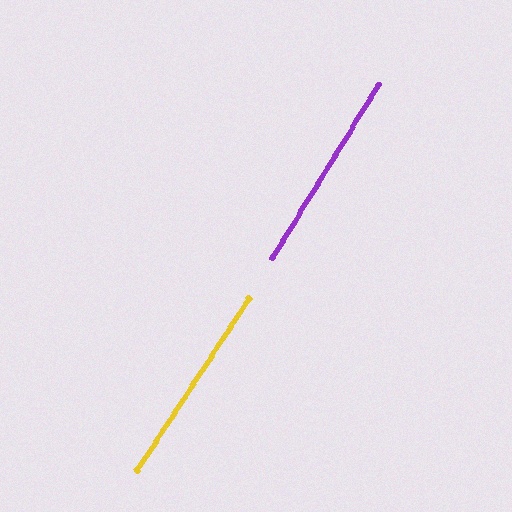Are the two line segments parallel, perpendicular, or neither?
Parallel — their directions differ by only 1.6°.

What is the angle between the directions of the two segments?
Approximately 2 degrees.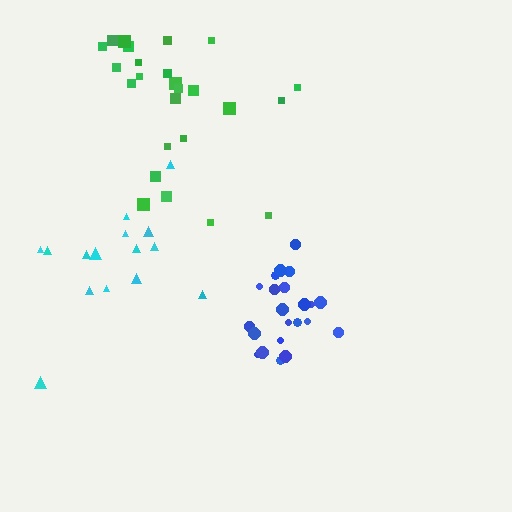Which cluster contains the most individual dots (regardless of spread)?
Green (25).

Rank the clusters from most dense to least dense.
blue, green, cyan.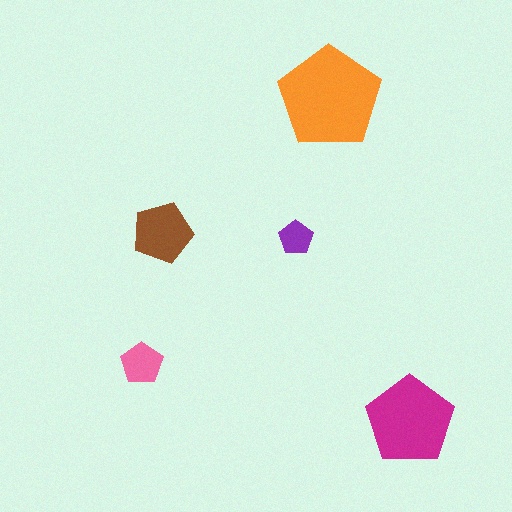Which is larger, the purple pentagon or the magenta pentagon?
The magenta one.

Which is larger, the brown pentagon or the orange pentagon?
The orange one.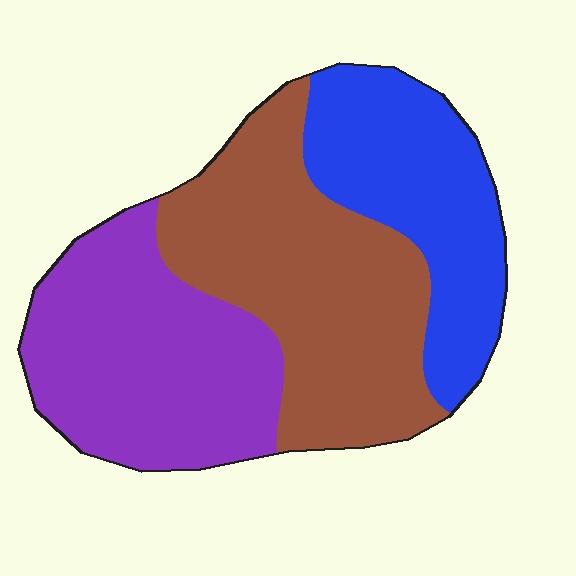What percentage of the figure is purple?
Purple takes up about one third (1/3) of the figure.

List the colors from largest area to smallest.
From largest to smallest: brown, purple, blue.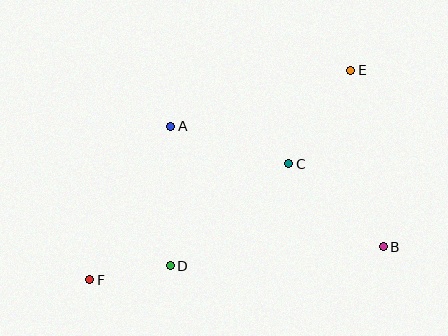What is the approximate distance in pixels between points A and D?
The distance between A and D is approximately 139 pixels.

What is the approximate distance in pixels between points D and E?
The distance between D and E is approximately 266 pixels.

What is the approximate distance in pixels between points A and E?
The distance between A and E is approximately 188 pixels.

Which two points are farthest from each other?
Points E and F are farthest from each other.